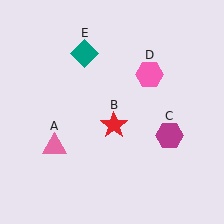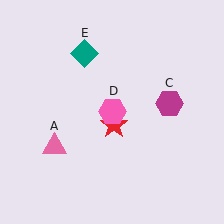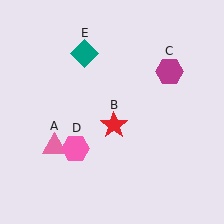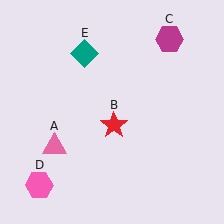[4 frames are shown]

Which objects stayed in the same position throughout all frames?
Pink triangle (object A) and red star (object B) and teal diamond (object E) remained stationary.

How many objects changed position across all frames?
2 objects changed position: magenta hexagon (object C), pink hexagon (object D).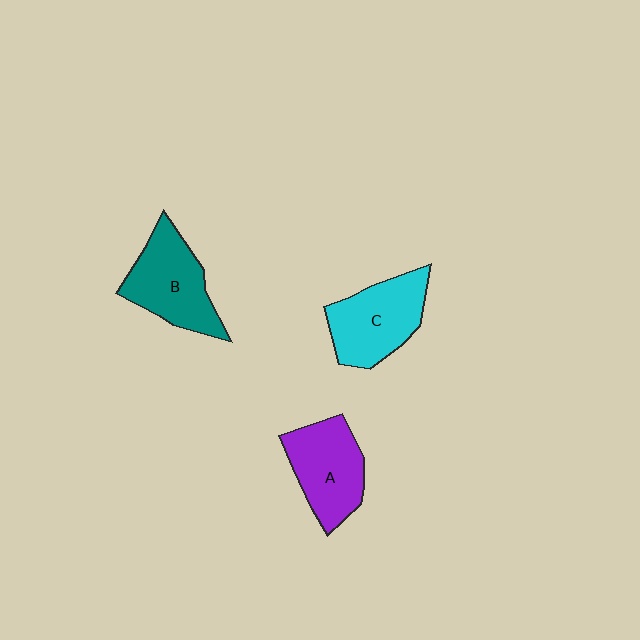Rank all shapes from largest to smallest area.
From largest to smallest: C (cyan), B (teal), A (purple).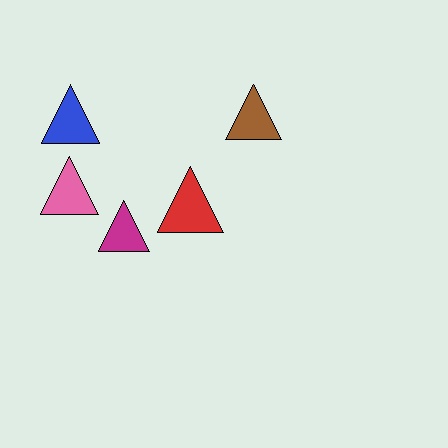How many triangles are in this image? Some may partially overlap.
There are 5 triangles.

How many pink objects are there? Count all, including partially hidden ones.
There is 1 pink object.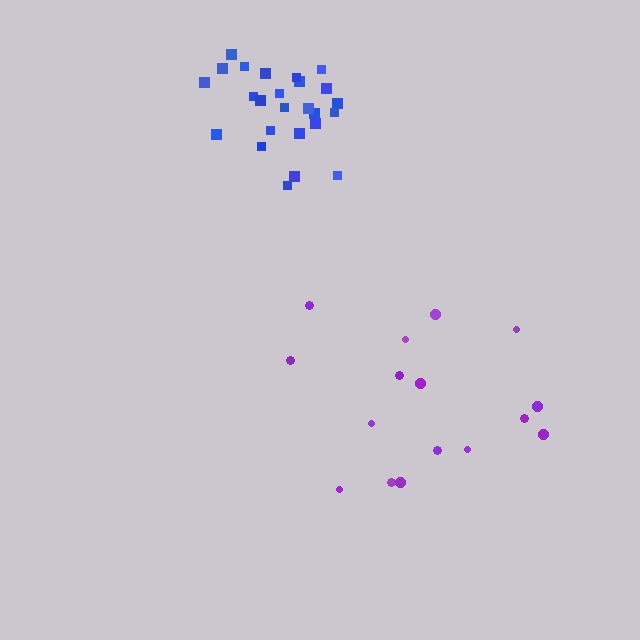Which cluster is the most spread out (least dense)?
Purple.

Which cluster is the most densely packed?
Blue.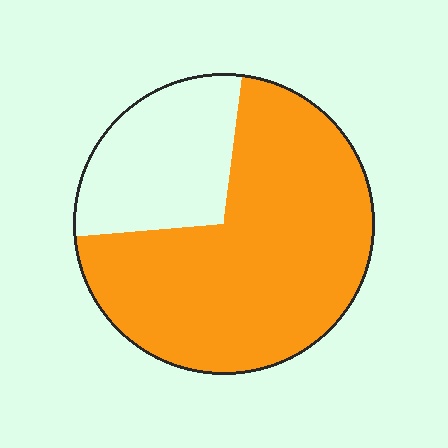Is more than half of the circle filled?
Yes.